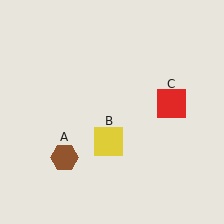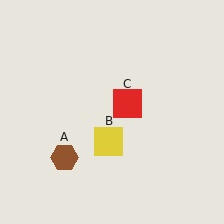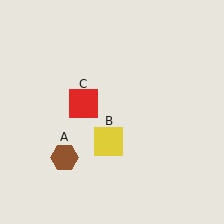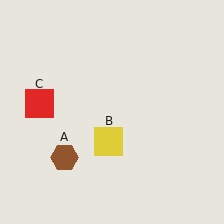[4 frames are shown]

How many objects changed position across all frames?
1 object changed position: red square (object C).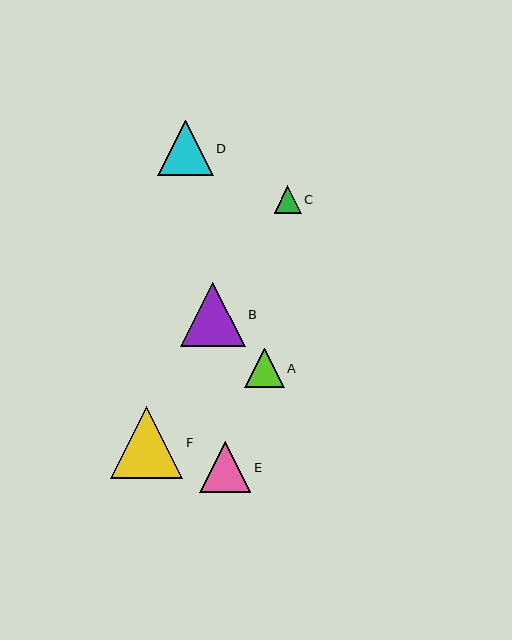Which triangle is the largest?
Triangle F is the largest with a size of approximately 72 pixels.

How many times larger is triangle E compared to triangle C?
Triangle E is approximately 1.9 times the size of triangle C.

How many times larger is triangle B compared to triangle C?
Triangle B is approximately 2.4 times the size of triangle C.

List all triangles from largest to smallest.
From largest to smallest: F, B, D, E, A, C.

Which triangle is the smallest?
Triangle C is the smallest with a size of approximately 27 pixels.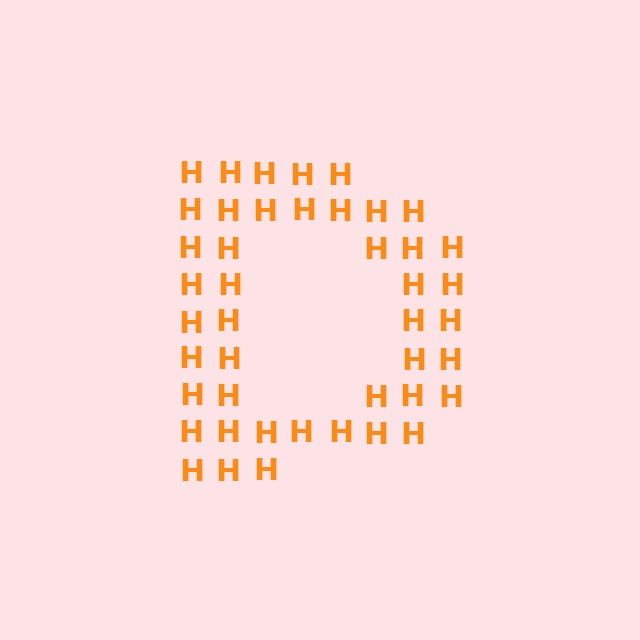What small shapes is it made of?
It is made of small letter H's.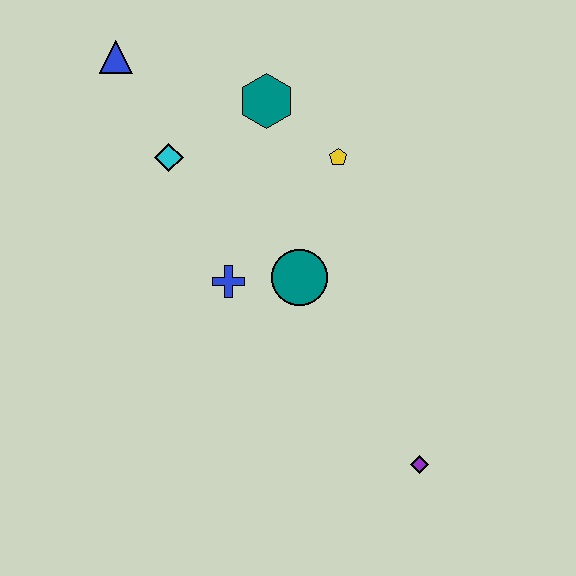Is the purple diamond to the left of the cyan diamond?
No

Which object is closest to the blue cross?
The teal circle is closest to the blue cross.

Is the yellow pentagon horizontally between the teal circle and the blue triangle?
No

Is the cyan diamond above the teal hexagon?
No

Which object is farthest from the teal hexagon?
The purple diamond is farthest from the teal hexagon.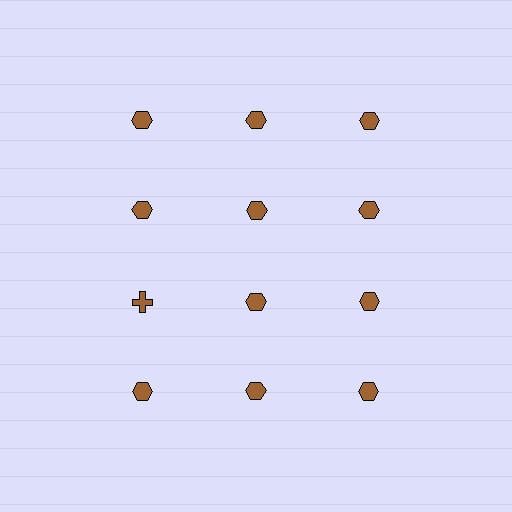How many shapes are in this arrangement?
There are 12 shapes arranged in a grid pattern.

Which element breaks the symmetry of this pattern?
The brown cross in the third row, leftmost column breaks the symmetry. All other shapes are brown hexagons.